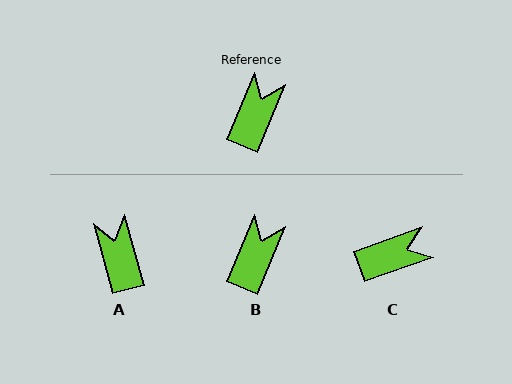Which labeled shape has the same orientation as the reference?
B.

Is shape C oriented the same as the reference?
No, it is off by about 48 degrees.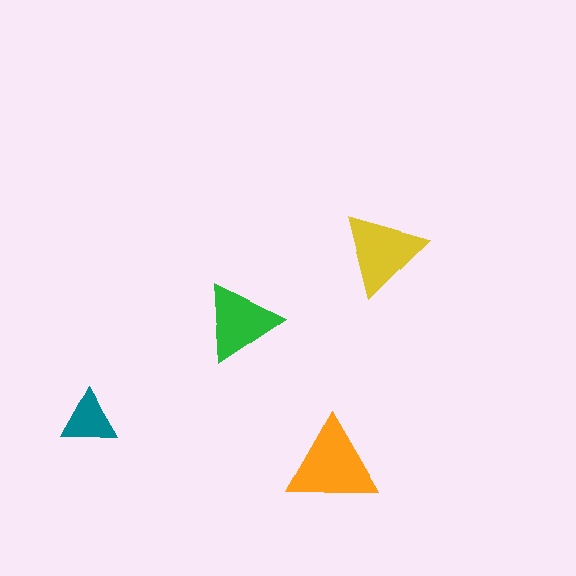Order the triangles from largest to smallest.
the orange one, the yellow one, the green one, the teal one.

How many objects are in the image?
There are 4 objects in the image.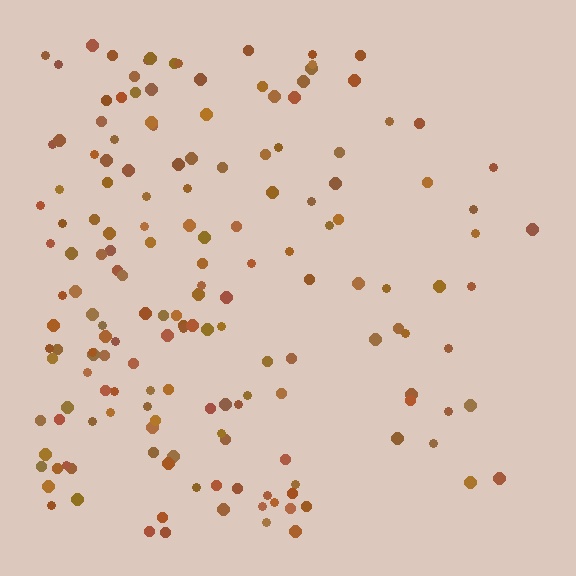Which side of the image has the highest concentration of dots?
The left.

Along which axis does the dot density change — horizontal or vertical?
Horizontal.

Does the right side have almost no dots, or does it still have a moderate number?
Still a moderate number, just noticeably fewer than the left.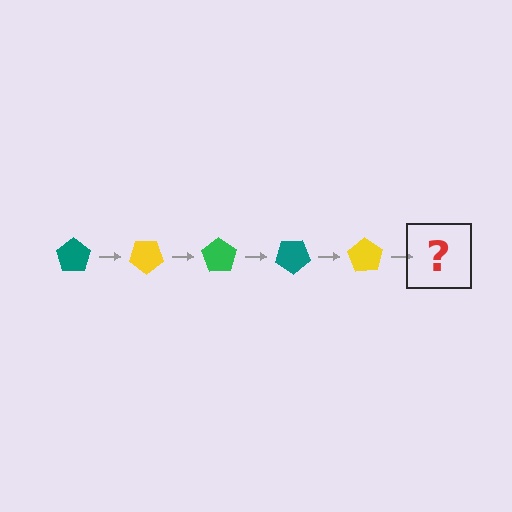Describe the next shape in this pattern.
It should be a green pentagon, rotated 175 degrees from the start.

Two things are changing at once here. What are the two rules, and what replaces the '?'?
The two rules are that it rotates 35 degrees each step and the color cycles through teal, yellow, and green. The '?' should be a green pentagon, rotated 175 degrees from the start.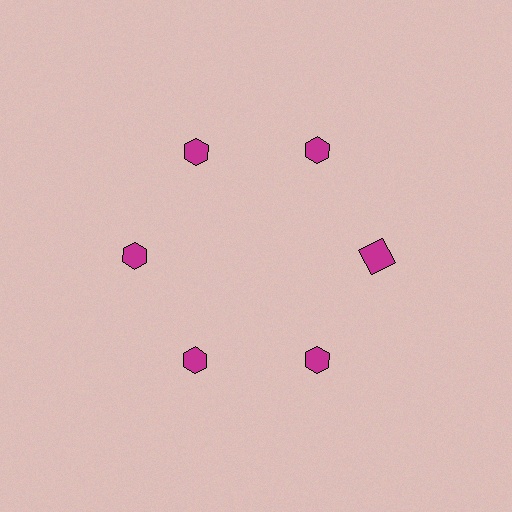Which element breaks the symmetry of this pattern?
The magenta square at roughly the 3 o'clock position breaks the symmetry. All other shapes are magenta hexagons.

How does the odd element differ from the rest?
It has a different shape: square instead of hexagon.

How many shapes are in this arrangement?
There are 6 shapes arranged in a ring pattern.